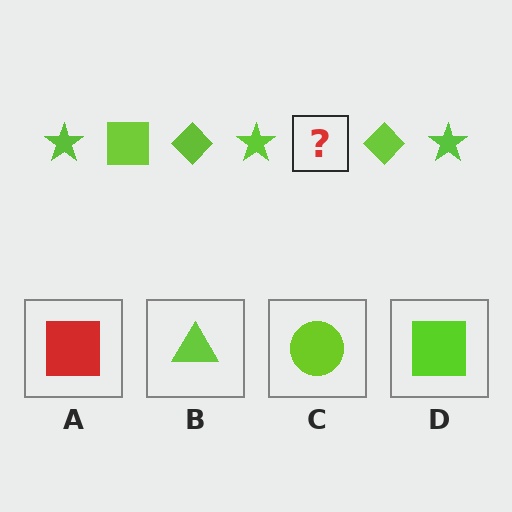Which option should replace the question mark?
Option D.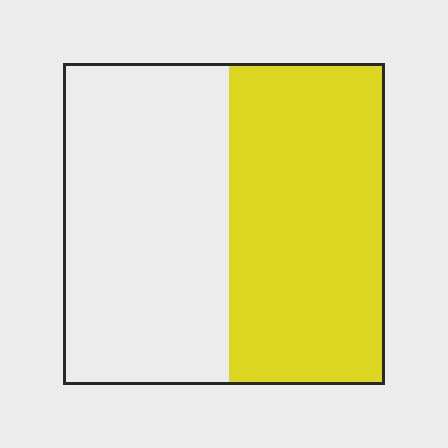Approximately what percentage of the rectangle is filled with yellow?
Approximately 50%.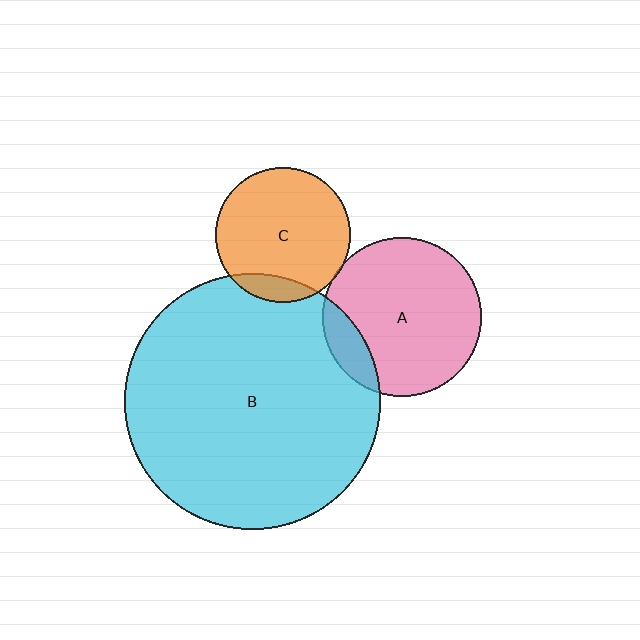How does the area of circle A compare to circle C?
Approximately 1.4 times.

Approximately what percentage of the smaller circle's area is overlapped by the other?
Approximately 15%.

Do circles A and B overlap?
Yes.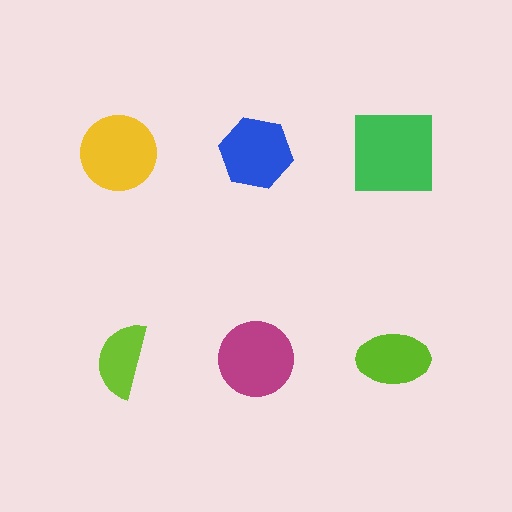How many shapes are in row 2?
3 shapes.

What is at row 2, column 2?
A magenta circle.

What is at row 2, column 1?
A lime semicircle.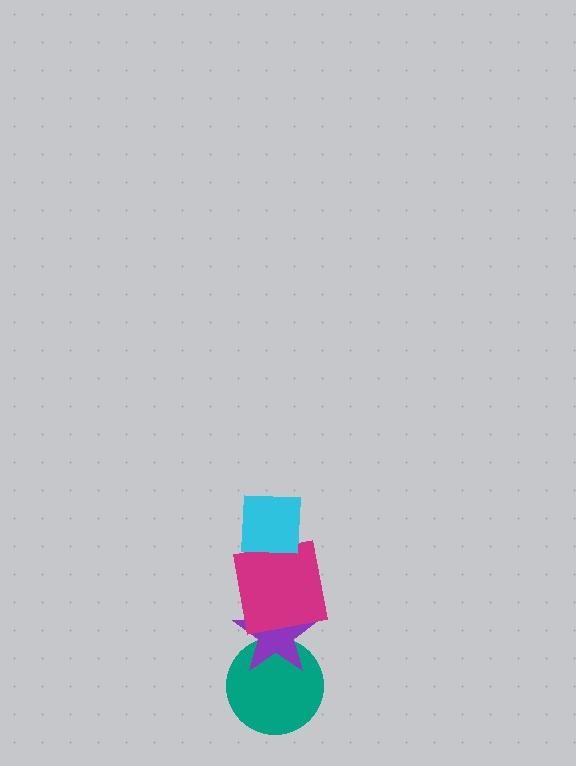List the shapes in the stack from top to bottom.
From top to bottom: the cyan square, the magenta square, the purple star, the teal circle.